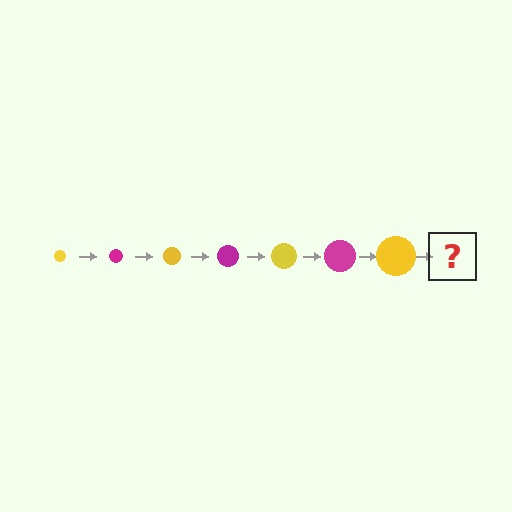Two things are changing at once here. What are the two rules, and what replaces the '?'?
The two rules are that the circle grows larger each step and the color cycles through yellow and magenta. The '?' should be a magenta circle, larger than the previous one.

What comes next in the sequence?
The next element should be a magenta circle, larger than the previous one.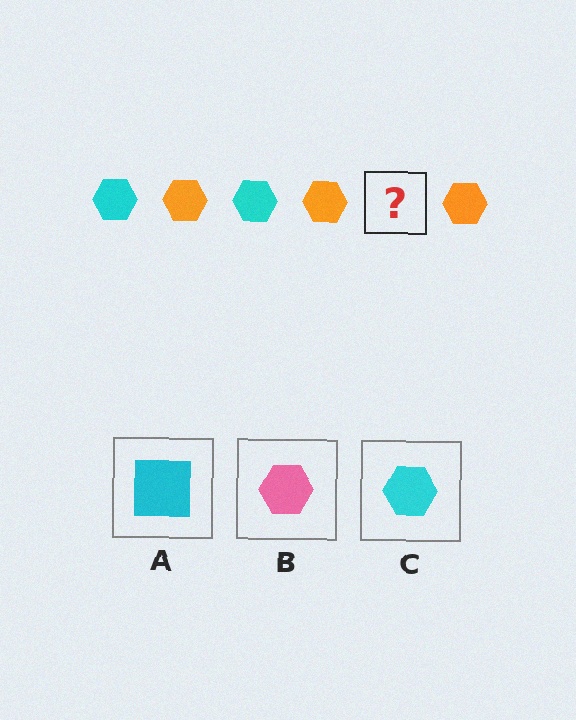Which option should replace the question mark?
Option C.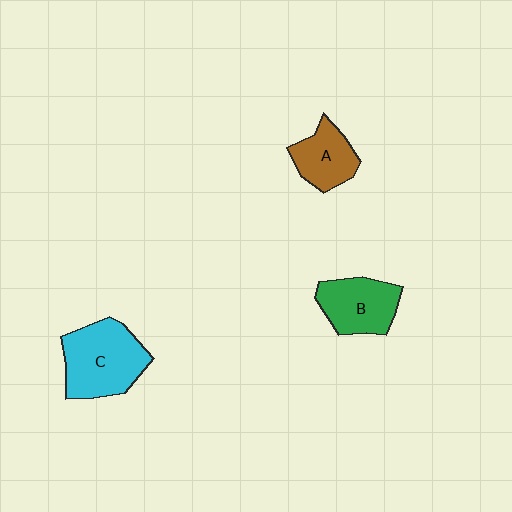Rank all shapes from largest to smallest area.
From largest to smallest: C (cyan), B (green), A (brown).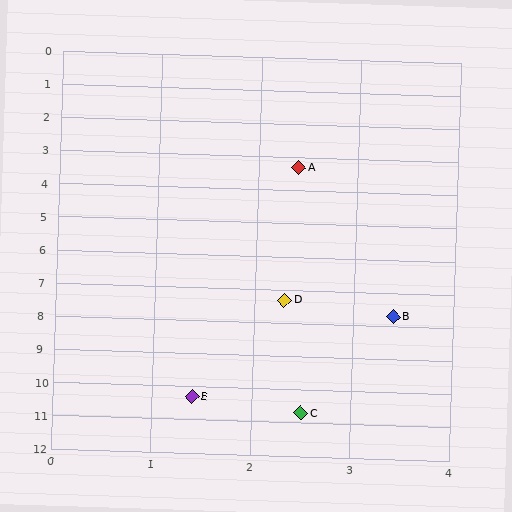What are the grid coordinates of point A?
Point A is at approximately (2.4, 3.3).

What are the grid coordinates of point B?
Point B is at approximately (3.4, 7.7).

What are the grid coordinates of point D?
Point D is at approximately (2.3, 7.3).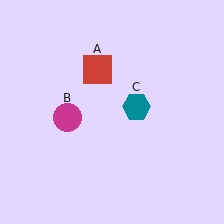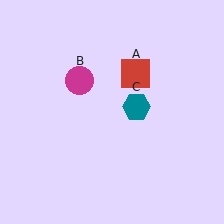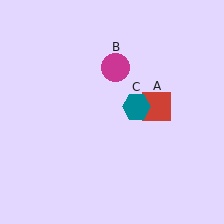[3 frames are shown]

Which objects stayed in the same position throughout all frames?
Teal hexagon (object C) remained stationary.